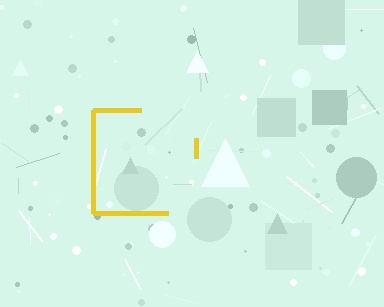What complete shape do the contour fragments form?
The contour fragments form a square.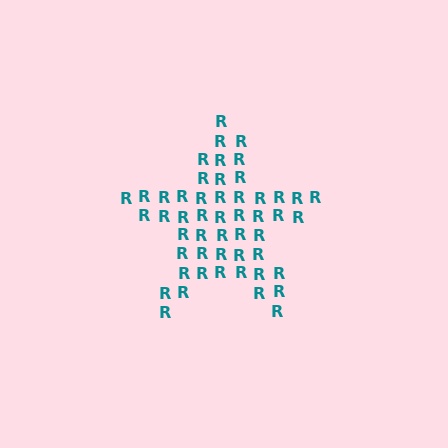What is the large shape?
The large shape is a star.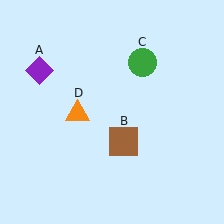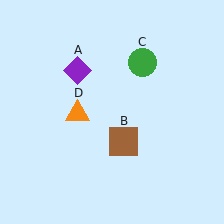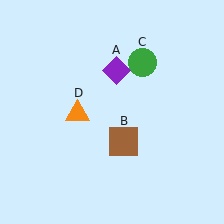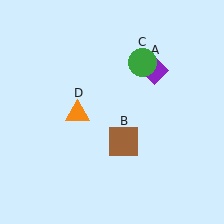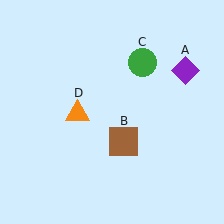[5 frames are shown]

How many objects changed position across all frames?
1 object changed position: purple diamond (object A).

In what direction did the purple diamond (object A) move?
The purple diamond (object A) moved right.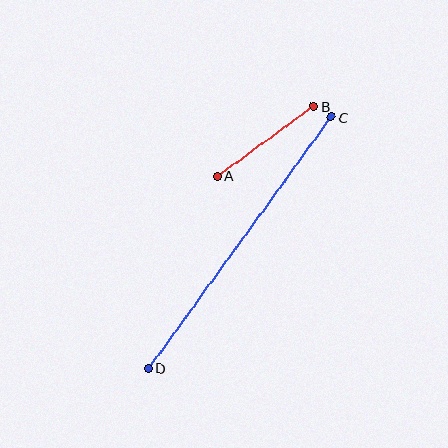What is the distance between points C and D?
The distance is approximately 311 pixels.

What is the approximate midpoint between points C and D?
The midpoint is at approximately (240, 243) pixels.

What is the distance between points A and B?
The distance is approximately 119 pixels.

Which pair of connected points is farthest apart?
Points C and D are farthest apart.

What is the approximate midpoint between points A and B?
The midpoint is at approximately (266, 141) pixels.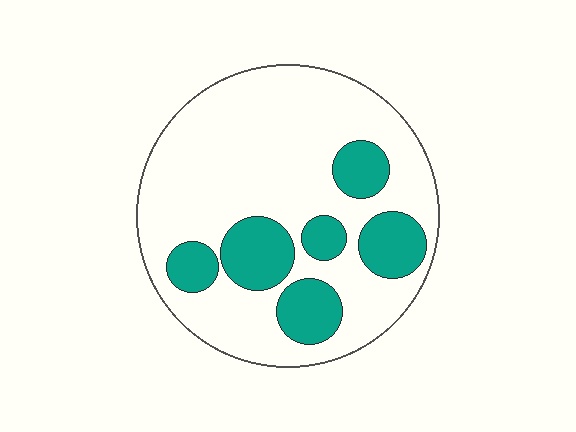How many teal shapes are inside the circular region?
6.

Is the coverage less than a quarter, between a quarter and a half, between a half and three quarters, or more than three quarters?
Less than a quarter.